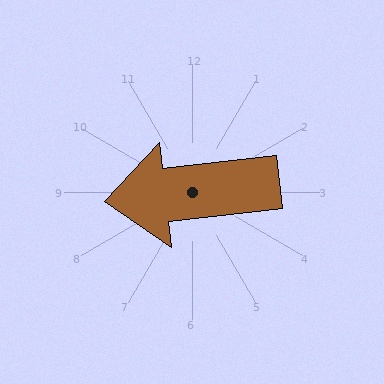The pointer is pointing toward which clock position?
Roughly 9 o'clock.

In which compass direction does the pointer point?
West.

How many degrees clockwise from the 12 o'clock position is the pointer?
Approximately 264 degrees.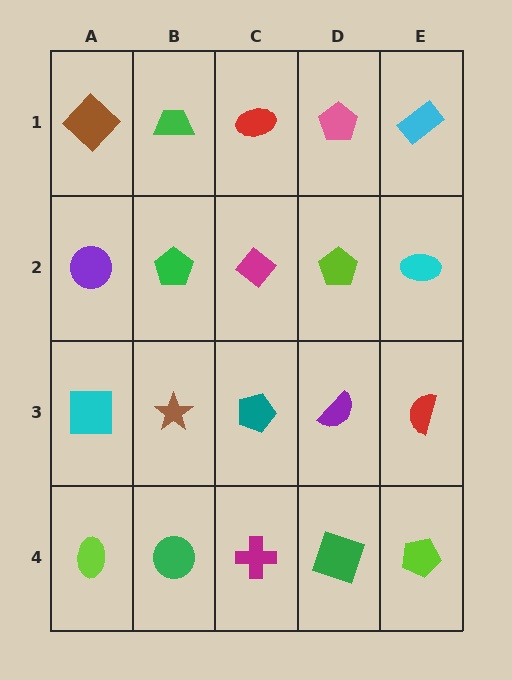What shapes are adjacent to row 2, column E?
A cyan rectangle (row 1, column E), a red semicircle (row 3, column E), a lime pentagon (row 2, column D).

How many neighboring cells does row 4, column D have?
3.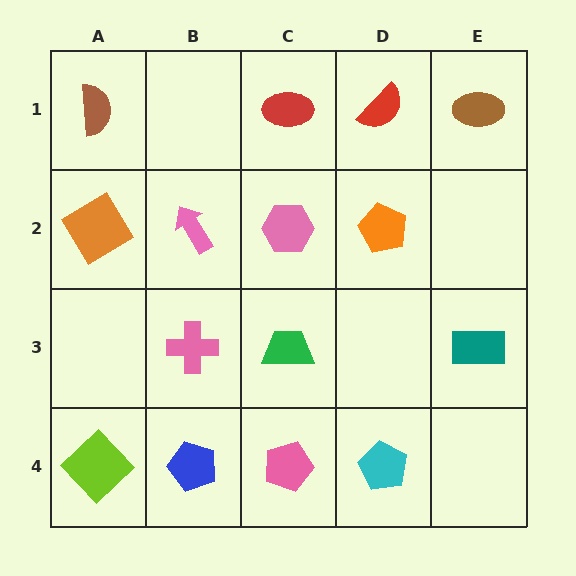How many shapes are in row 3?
3 shapes.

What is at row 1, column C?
A red ellipse.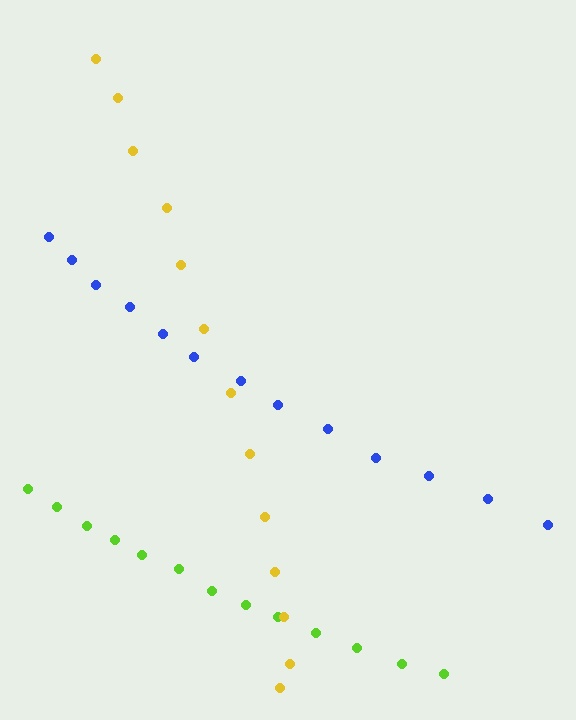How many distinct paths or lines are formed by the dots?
There are 3 distinct paths.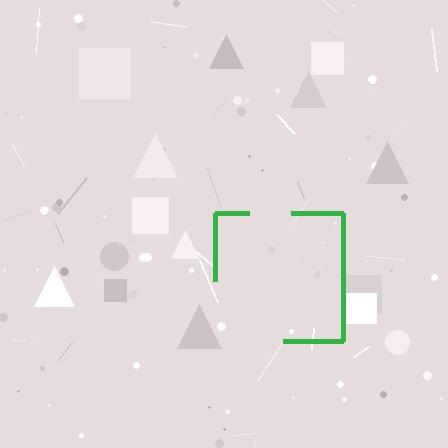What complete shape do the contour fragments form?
The contour fragments form a square.